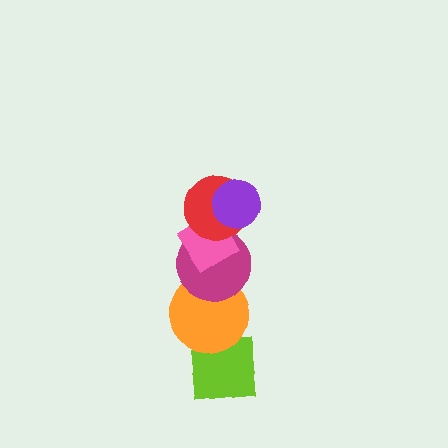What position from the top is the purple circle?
The purple circle is 1st from the top.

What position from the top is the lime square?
The lime square is 6th from the top.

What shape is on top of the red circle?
The purple circle is on top of the red circle.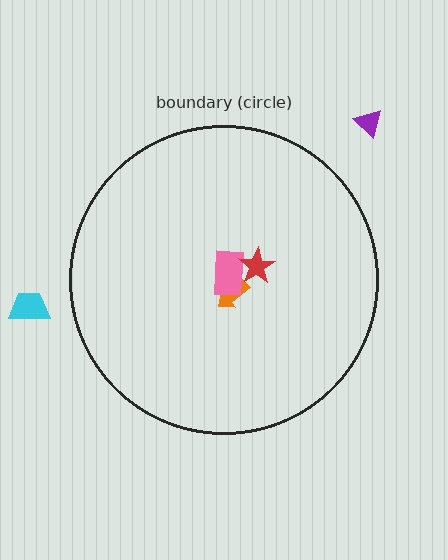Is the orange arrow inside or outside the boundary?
Inside.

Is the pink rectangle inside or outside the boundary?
Inside.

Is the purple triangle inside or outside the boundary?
Outside.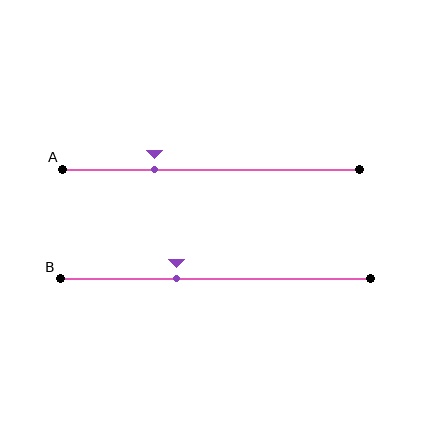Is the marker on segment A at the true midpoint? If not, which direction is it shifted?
No, the marker on segment A is shifted to the left by about 19% of the segment length.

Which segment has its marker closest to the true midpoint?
Segment B has its marker closest to the true midpoint.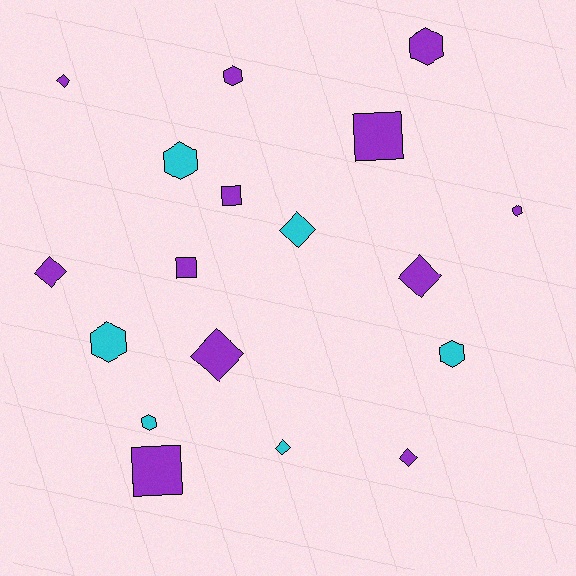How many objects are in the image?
There are 18 objects.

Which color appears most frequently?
Purple, with 12 objects.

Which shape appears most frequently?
Hexagon, with 7 objects.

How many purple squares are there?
There are 4 purple squares.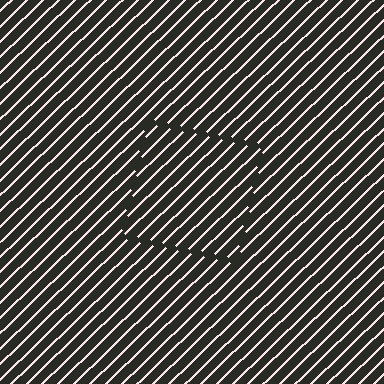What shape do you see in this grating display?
An illusory square. The interior of the shape contains the same grating, shifted by half a period — the contour is defined by the phase discontinuity where line-ends from the inner and outer gratings abut.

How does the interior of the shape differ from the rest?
The interior of the shape contains the same grating, shifted by half a period — the contour is defined by the phase discontinuity where line-ends from the inner and outer gratings abut.